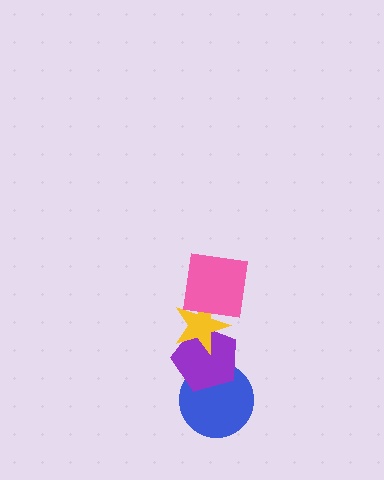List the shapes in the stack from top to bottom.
From top to bottom: the pink square, the yellow star, the purple pentagon, the blue circle.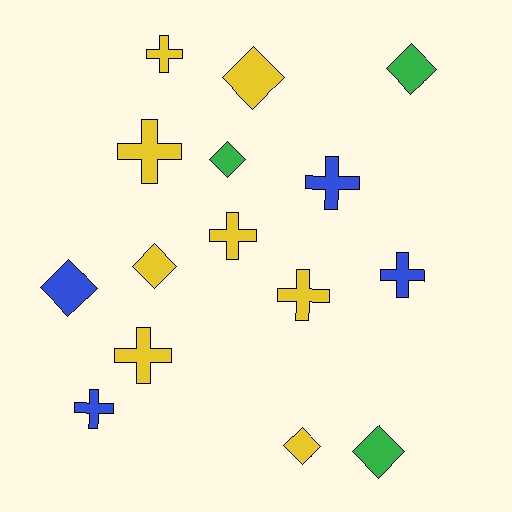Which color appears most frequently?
Yellow, with 8 objects.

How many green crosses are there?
There are no green crosses.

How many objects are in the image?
There are 15 objects.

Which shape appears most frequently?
Cross, with 8 objects.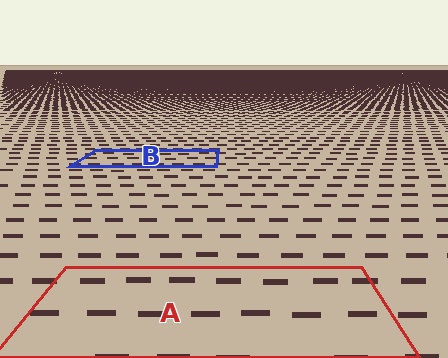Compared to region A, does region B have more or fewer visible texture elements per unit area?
Region B has more texture elements per unit area — they are packed more densely because it is farther away.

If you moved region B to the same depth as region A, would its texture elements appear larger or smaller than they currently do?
They would appear larger. At a closer depth, the same texture elements are projected at a bigger on-screen size.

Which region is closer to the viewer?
Region A is closer. The texture elements there are larger and more spread out.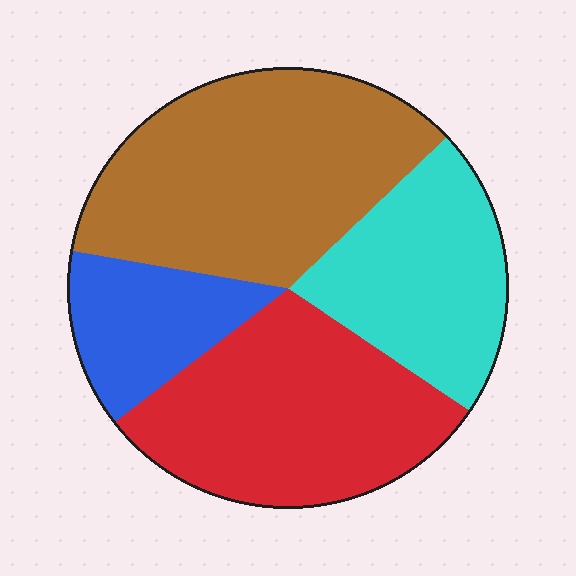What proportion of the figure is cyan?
Cyan covers 22% of the figure.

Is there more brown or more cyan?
Brown.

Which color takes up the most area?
Brown, at roughly 35%.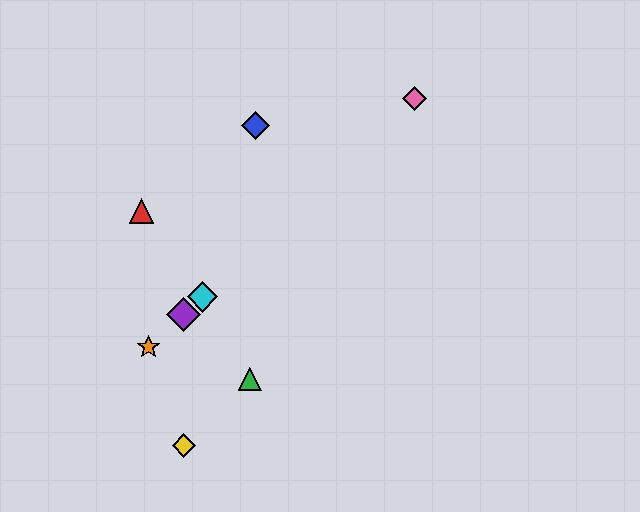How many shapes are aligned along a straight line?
4 shapes (the purple diamond, the orange star, the cyan diamond, the pink diamond) are aligned along a straight line.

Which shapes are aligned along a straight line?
The purple diamond, the orange star, the cyan diamond, the pink diamond are aligned along a straight line.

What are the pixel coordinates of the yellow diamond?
The yellow diamond is at (184, 445).